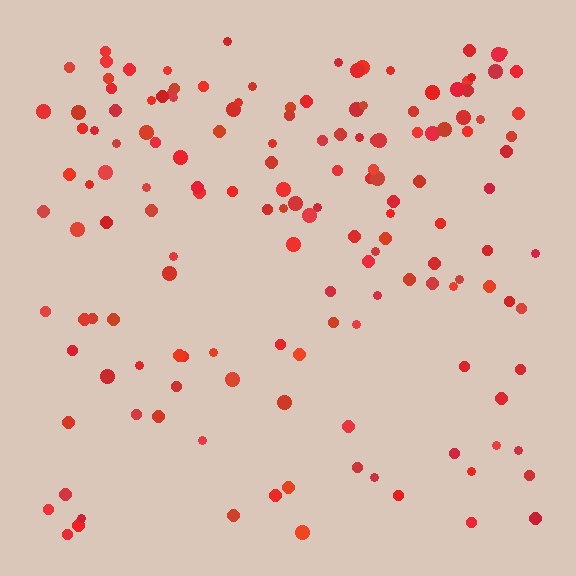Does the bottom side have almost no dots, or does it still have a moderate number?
Still a moderate number, just noticeably fewer than the top.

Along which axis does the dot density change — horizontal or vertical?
Vertical.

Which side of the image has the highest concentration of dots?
The top.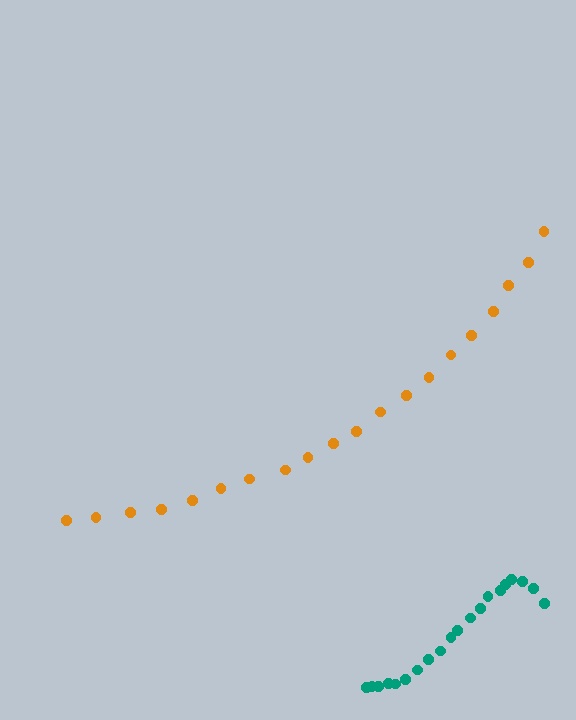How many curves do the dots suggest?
There are 2 distinct paths.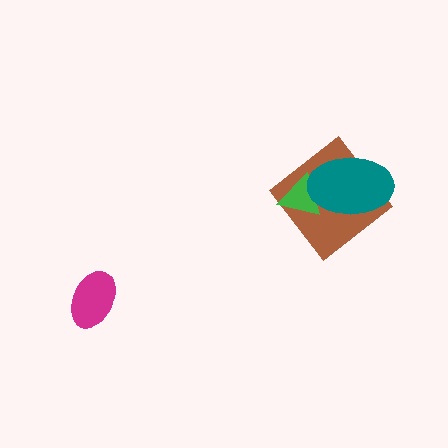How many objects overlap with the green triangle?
2 objects overlap with the green triangle.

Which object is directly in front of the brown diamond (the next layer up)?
The green triangle is directly in front of the brown diamond.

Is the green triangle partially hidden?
Yes, it is partially covered by another shape.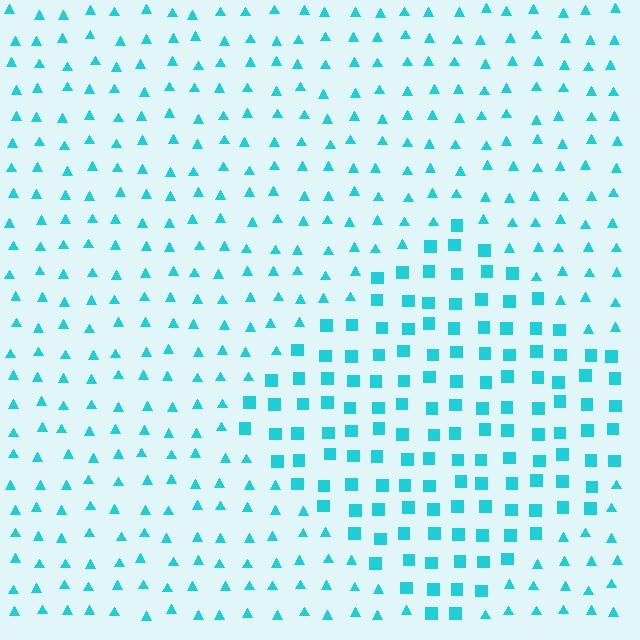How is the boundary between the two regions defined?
The boundary is defined by a change in element shape: squares inside vs. triangles outside. All elements share the same color and spacing.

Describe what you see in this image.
The image is filled with small cyan elements arranged in a uniform grid. A diamond-shaped region contains squares, while the surrounding area contains triangles. The boundary is defined purely by the change in element shape.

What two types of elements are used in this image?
The image uses squares inside the diamond region and triangles outside it.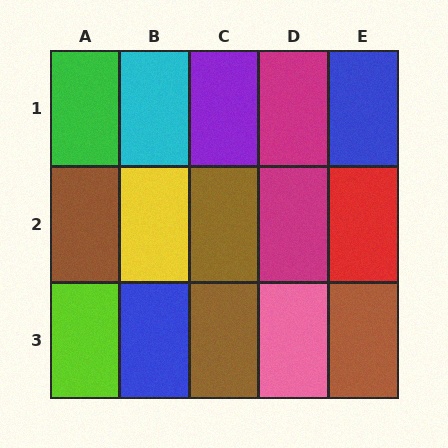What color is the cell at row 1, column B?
Cyan.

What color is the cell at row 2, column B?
Yellow.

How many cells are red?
1 cell is red.